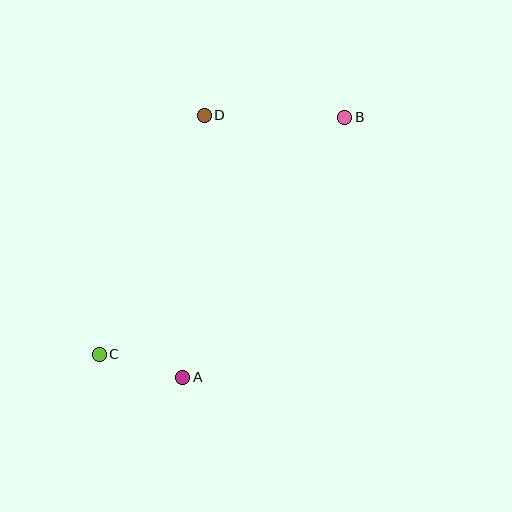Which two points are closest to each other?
Points A and C are closest to each other.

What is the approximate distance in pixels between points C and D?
The distance between C and D is approximately 261 pixels.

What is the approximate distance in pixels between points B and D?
The distance between B and D is approximately 141 pixels.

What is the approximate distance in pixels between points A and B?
The distance between A and B is approximately 307 pixels.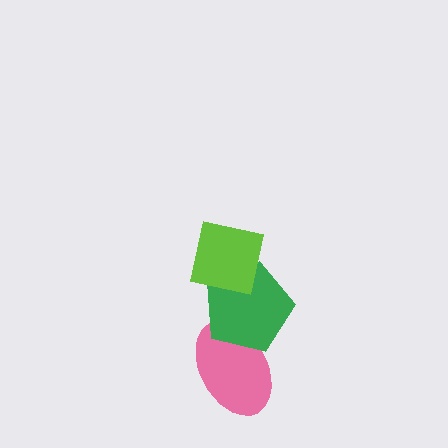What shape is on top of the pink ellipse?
The green pentagon is on top of the pink ellipse.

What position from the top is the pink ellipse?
The pink ellipse is 3rd from the top.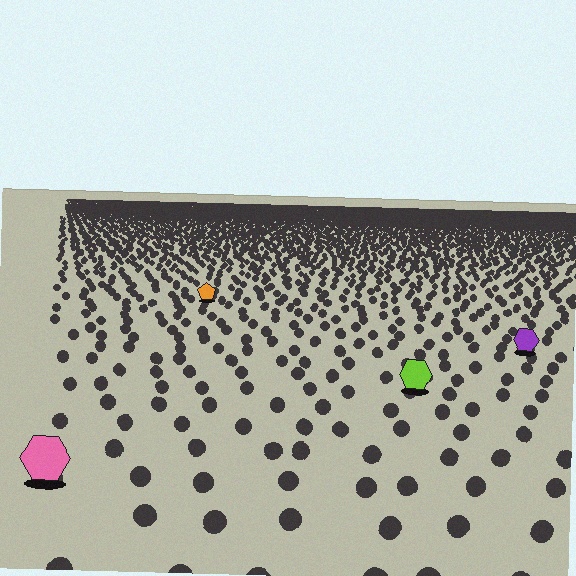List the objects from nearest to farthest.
From nearest to farthest: the pink hexagon, the lime hexagon, the purple hexagon, the orange pentagon.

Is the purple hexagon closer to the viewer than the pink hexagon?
No. The pink hexagon is closer — you can tell from the texture gradient: the ground texture is coarser near it.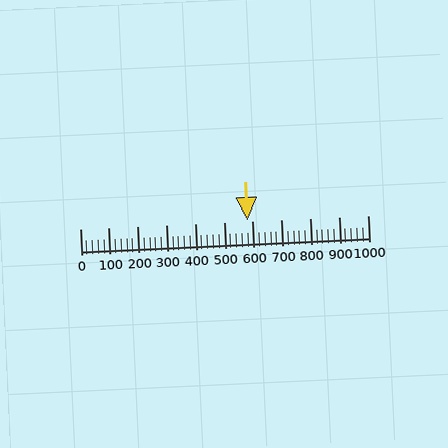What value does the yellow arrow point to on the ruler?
The yellow arrow points to approximately 581.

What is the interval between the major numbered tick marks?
The major tick marks are spaced 100 units apart.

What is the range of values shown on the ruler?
The ruler shows values from 0 to 1000.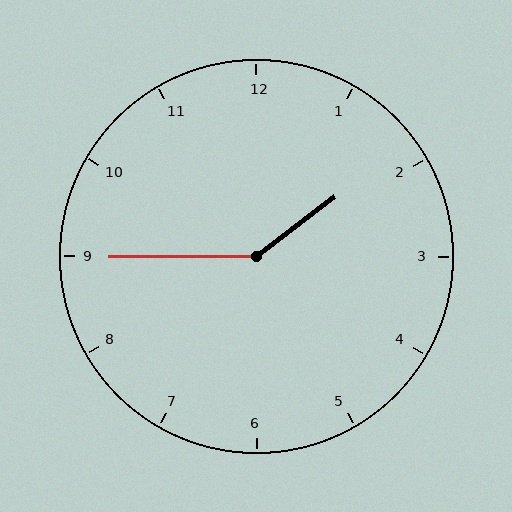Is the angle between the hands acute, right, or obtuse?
It is obtuse.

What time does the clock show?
1:45.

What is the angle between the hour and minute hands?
Approximately 142 degrees.